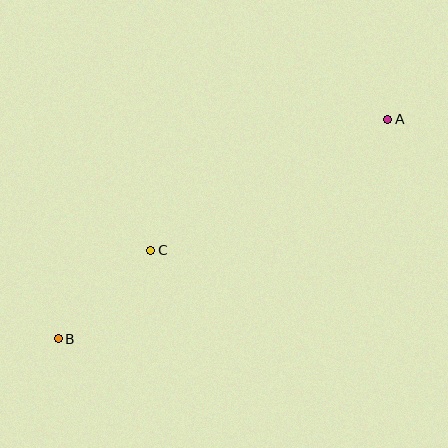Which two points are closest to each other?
Points B and C are closest to each other.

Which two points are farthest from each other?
Points A and B are farthest from each other.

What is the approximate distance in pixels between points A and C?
The distance between A and C is approximately 271 pixels.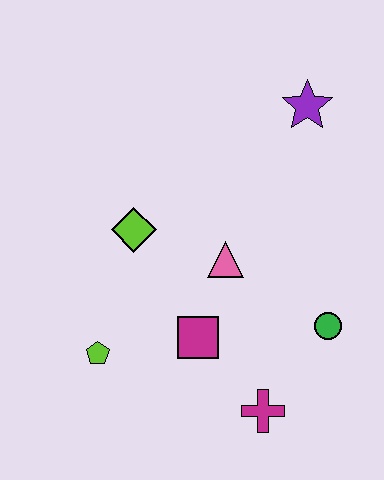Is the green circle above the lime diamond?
No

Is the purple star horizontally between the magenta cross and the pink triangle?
No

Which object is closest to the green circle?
The magenta cross is closest to the green circle.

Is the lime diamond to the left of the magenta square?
Yes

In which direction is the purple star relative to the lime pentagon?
The purple star is above the lime pentagon.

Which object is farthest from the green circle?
The lime pentagon is farthest from the green circle.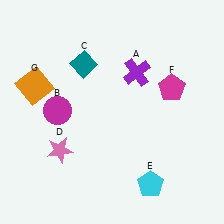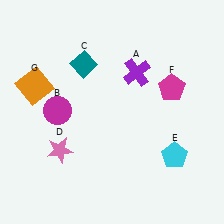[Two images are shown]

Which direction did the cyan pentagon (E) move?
The cyan pentagon (E) moved up.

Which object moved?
The cyan pentagon (E) moved up.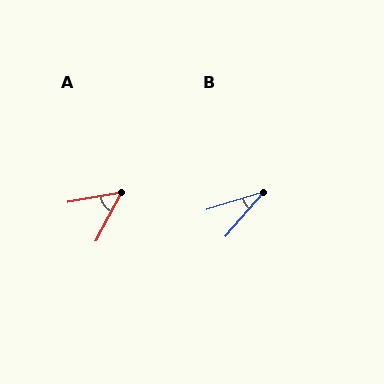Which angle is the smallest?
B, at approximately 32 degrees.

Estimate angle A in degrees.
Approximately 52 degrees.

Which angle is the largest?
A, at approximately 52 degrees.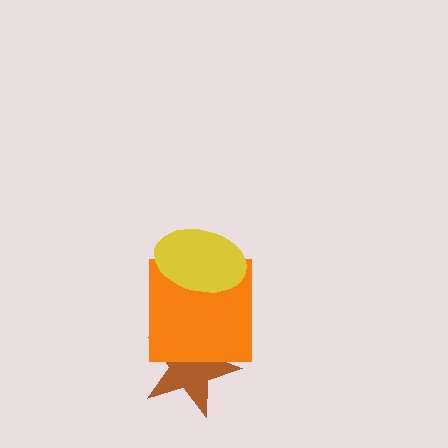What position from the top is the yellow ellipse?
The yellow ellipse is 1st from the top.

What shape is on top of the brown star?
The orange square is on top of the brown star.